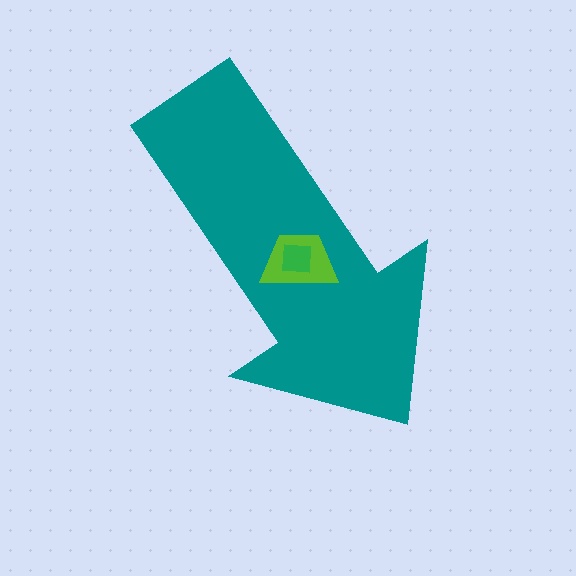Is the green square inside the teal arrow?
Yes.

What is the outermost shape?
The teal arrow.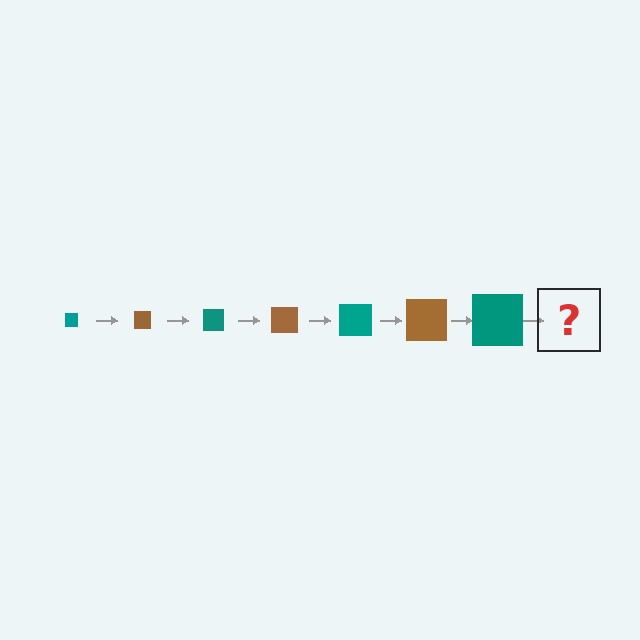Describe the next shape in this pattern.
It should be a brown square, larger than the previous one.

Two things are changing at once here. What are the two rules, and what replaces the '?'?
The two rules are that the square grows larger each step and the color cycles through teal and brown. The '?' should be a brown square, larger than the previous one.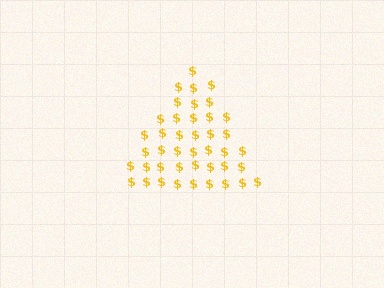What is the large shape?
The large shape is a triangle.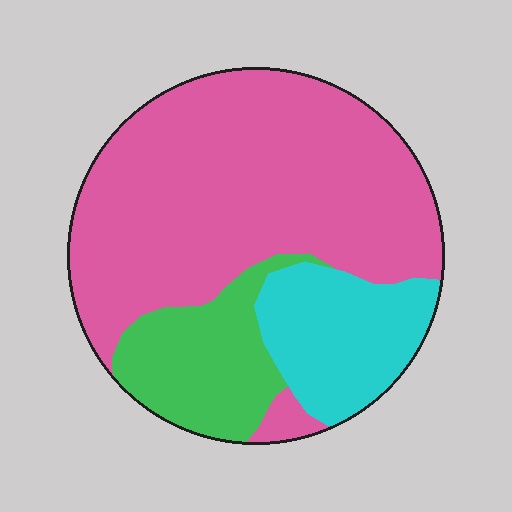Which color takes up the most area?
Pink, at roughly 65%.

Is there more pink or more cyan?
Pink.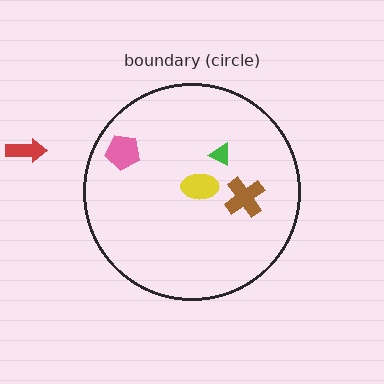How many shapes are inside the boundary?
4 inside, 1 outside.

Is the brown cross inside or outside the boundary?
Inside.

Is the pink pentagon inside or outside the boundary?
Inside.